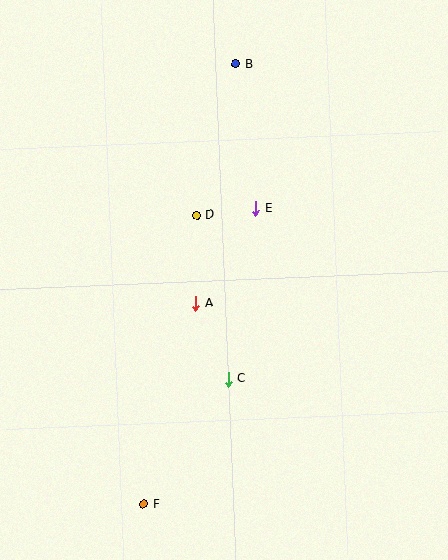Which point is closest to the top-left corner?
Point B is closest to the top-left corner.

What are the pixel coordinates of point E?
Point E is at (256, 208).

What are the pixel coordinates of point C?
Point C is at (228, 379).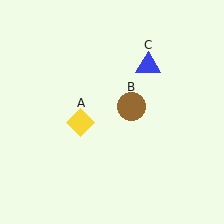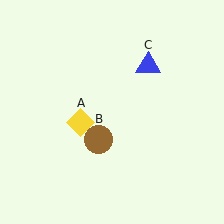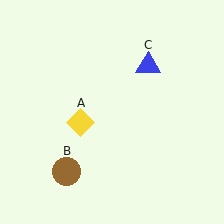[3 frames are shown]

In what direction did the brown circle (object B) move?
The brown circle (object B) moved down and to the left.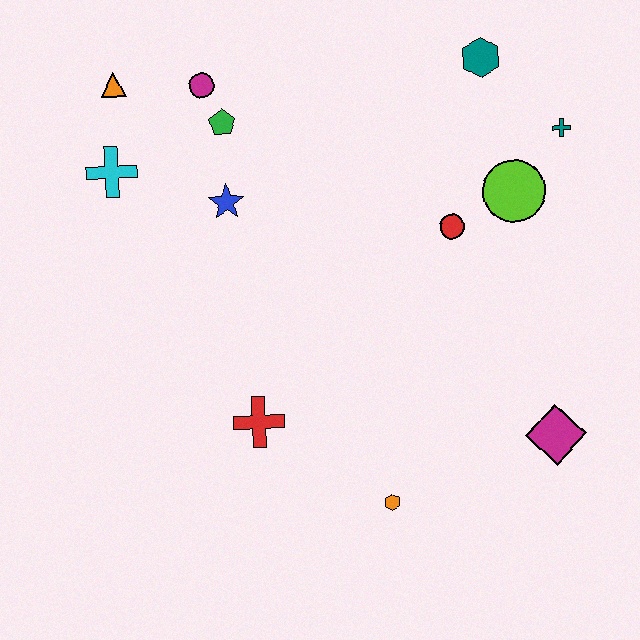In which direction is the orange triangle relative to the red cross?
The orange triangle is above the red cross.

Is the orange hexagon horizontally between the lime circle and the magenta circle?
Yes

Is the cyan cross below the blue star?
No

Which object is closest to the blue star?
The green pentagon is closest to the blue star.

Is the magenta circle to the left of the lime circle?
Yes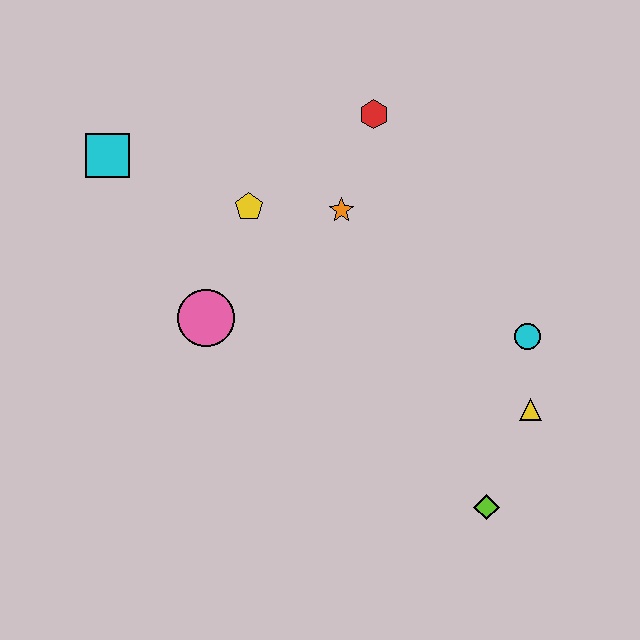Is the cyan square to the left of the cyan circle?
Yes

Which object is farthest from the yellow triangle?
The cyan square is farthest from the yellow triangle.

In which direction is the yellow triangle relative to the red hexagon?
The yellow triangle is below the red hexagon.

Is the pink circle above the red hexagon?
No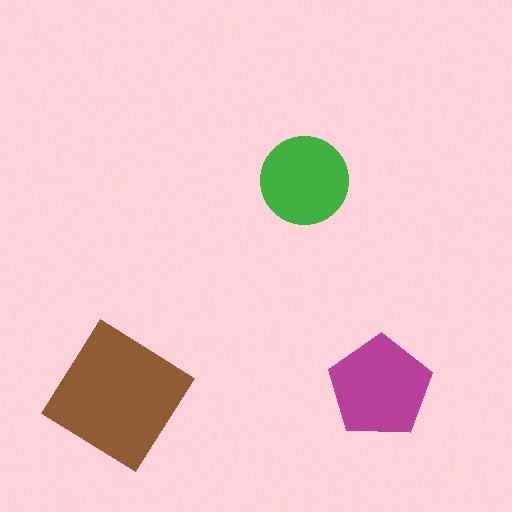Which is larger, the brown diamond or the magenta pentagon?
The brown diamond.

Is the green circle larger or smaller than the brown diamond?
Smaller.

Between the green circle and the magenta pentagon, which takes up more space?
The magenta pentagon.